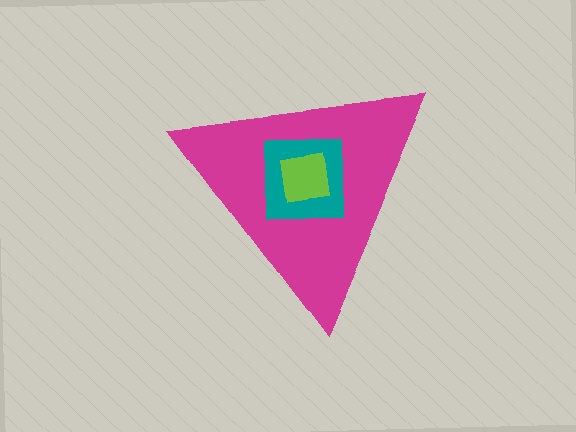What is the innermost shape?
The lime square.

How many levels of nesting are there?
3.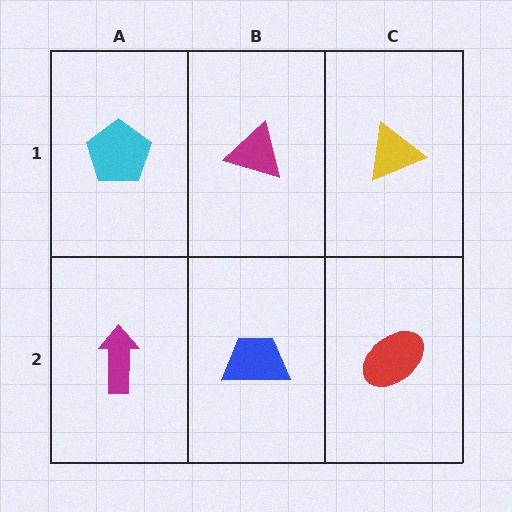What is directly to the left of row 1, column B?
A cyan pentagon.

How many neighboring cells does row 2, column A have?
2.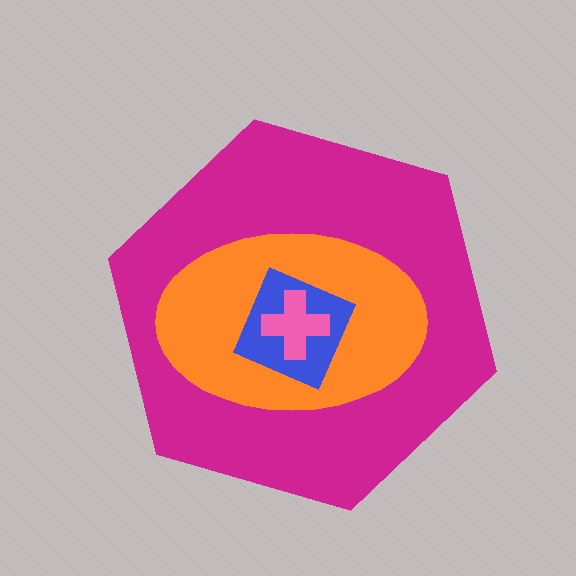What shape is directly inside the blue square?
The pink cross.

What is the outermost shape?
The magenta hexagon.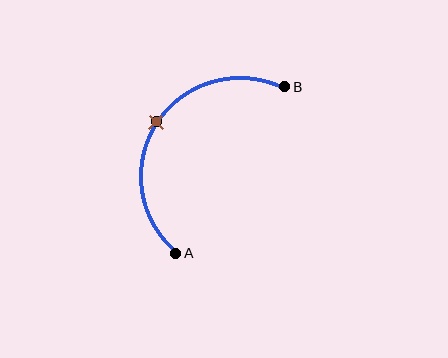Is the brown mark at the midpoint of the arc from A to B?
Yes. The brown mark lies on the arc at equal arc-length from both A and B — it is the arc midpoint.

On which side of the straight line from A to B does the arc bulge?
The arc bulges to the left of the straight line connecting A and B.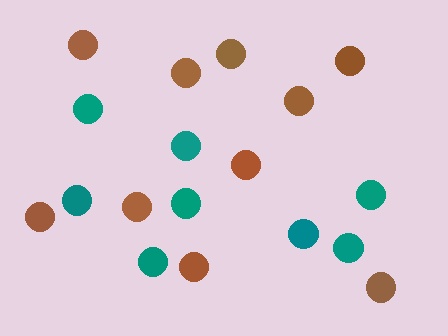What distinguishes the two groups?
There are 2 groups: one group of teal circles (8) and one group of brown circles (10).